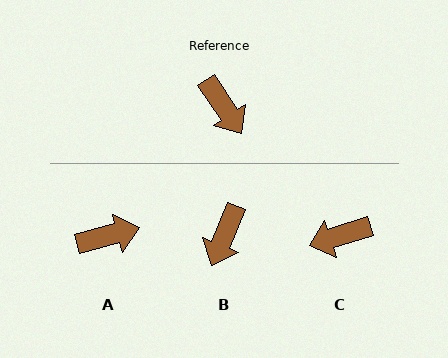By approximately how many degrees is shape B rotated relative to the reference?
Approximately 56 degrees clockwise.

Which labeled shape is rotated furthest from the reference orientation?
C, about 106 degrees away.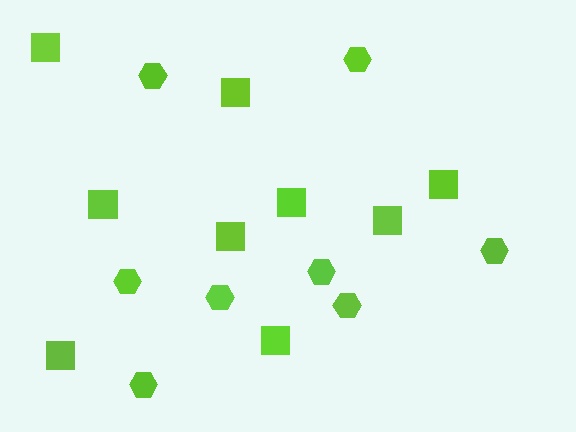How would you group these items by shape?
There are 2 groups: one group of hexagons (8) and one group of squares (9).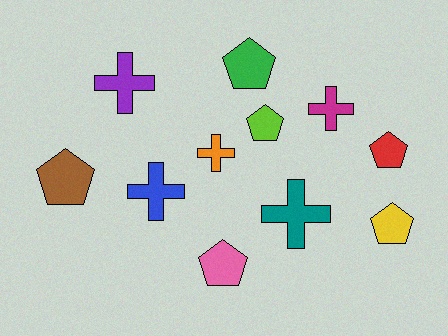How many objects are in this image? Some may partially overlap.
There are 11 objects.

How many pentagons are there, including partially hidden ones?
There are 6 pentagons.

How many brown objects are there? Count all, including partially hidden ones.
There is 1 brown object.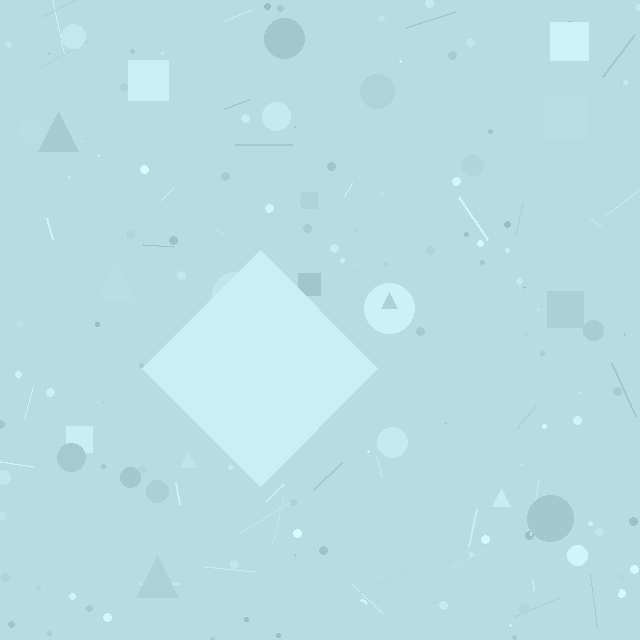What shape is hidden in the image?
A diamond is hidden in the image.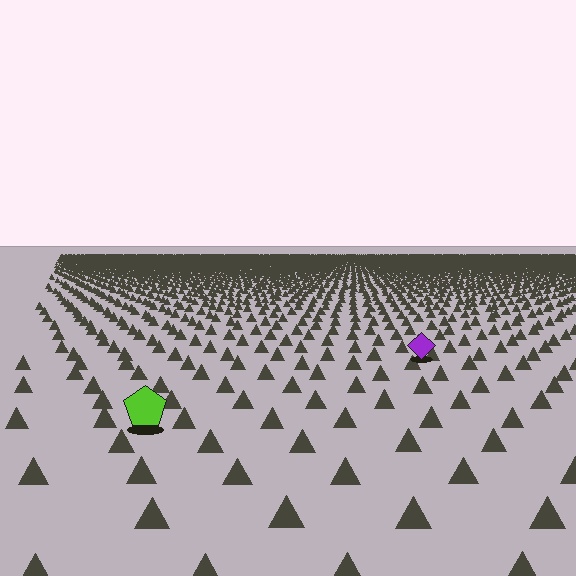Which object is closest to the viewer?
The lime pentagon is closest. The texture marks near it are larger and more spread out.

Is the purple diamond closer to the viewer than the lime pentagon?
No. The lime pentagon is closer — you can tell from the texture gradient: the ground texture is coarser near it.